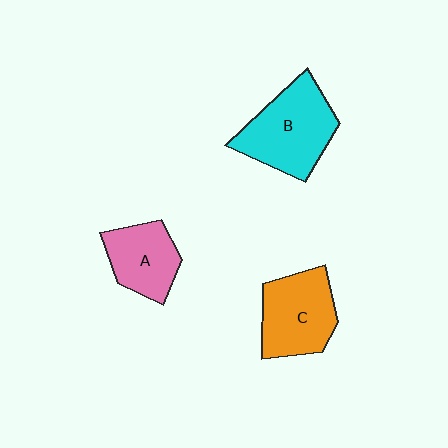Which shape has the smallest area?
Shape A (pink).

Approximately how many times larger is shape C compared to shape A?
Approximately 1.3 times.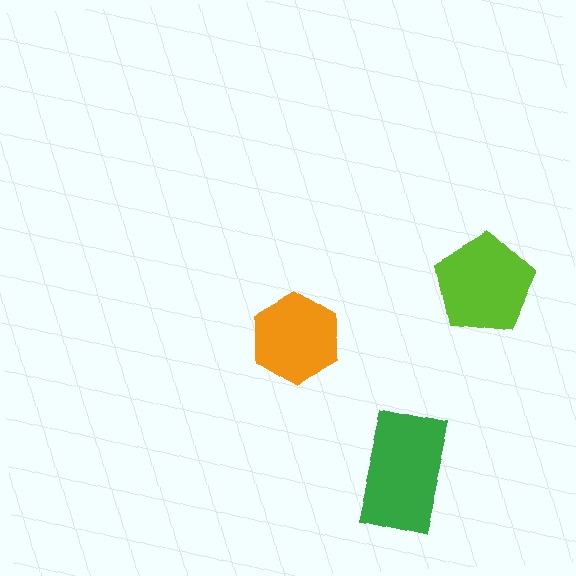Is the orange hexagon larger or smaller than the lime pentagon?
Smaller.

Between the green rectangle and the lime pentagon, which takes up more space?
The green rectangle.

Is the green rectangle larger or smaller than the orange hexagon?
Larger.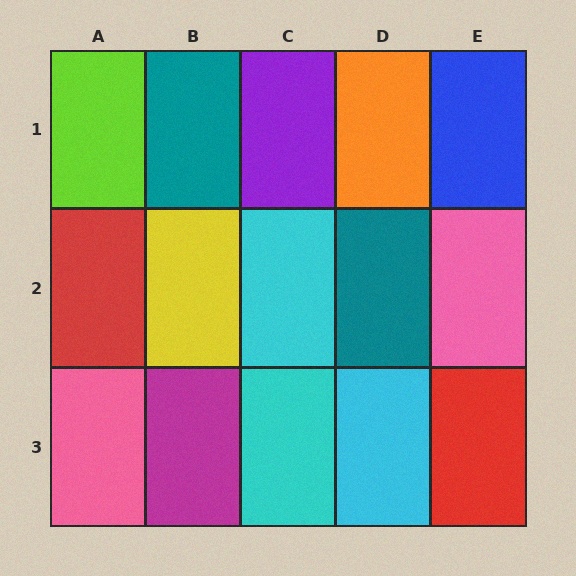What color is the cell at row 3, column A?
Pink.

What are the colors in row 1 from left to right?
Lime, teal, purple, orange, blue.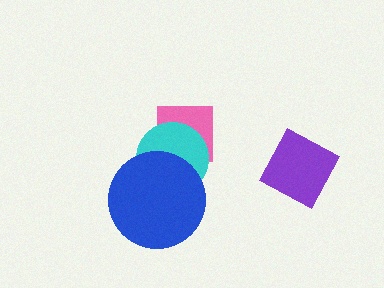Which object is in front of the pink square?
The cyan circle is in front of the pink square.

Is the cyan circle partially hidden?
Yes, it is partially covered by another shape.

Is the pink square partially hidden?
Yes, it is partially covered by another shape.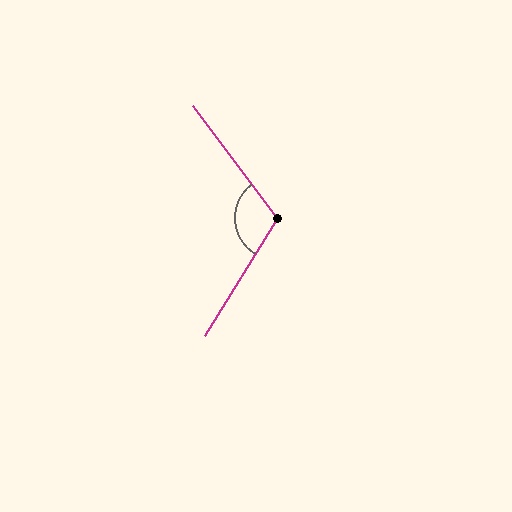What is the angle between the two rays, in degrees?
Approximately 111 degrees.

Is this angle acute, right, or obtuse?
It is obtuse.